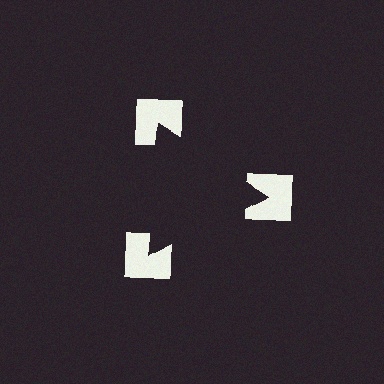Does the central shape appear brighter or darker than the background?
It typically appears slightly darker than the background, even though no actual brightness change is drawn.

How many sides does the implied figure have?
3 sides.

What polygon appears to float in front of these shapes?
An illusory triangle — its edges are inferred from the aligned wedge cuts in the notched squares, not physically drawn.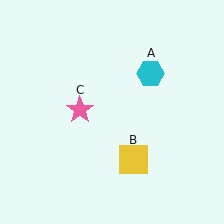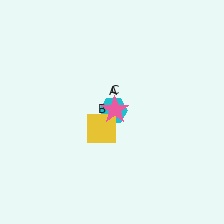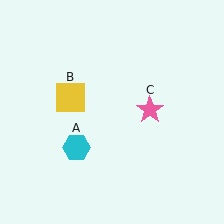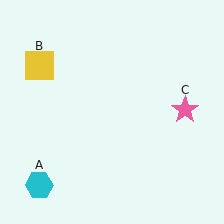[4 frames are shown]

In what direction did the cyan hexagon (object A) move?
The cyan hexagon (object A) moved down and to the left.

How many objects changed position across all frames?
3 objects changed position: cyan hexagon (object A), yellow square (object B), pink star (object C).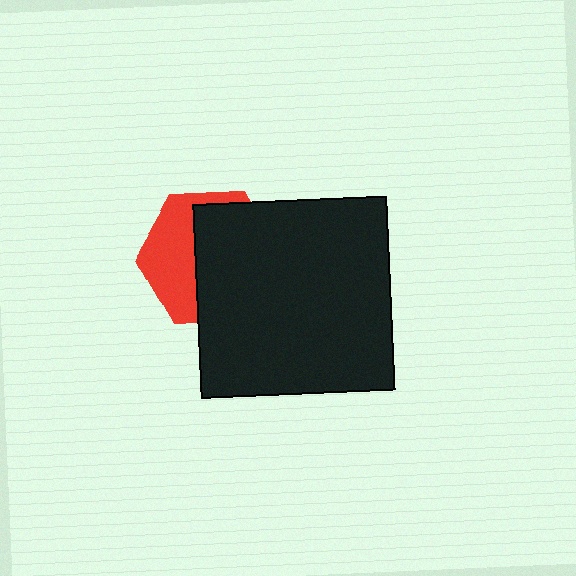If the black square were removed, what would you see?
You would see the complete red hexagon.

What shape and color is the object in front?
The object in front is a black square.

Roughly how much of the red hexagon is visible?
A small part of it is visible (roughly 40%).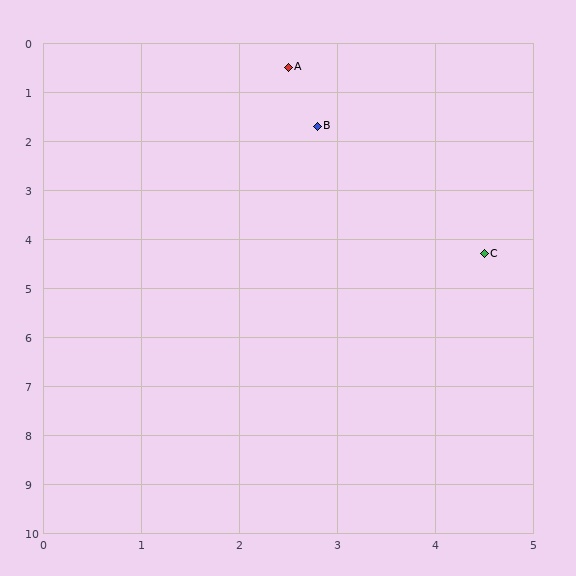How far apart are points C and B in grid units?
Points C and B are about 3.1 grid units apart.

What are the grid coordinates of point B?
Point B is at approximately (2.8, 1.7).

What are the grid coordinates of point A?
Point A is at approximately (2.5, 0.5).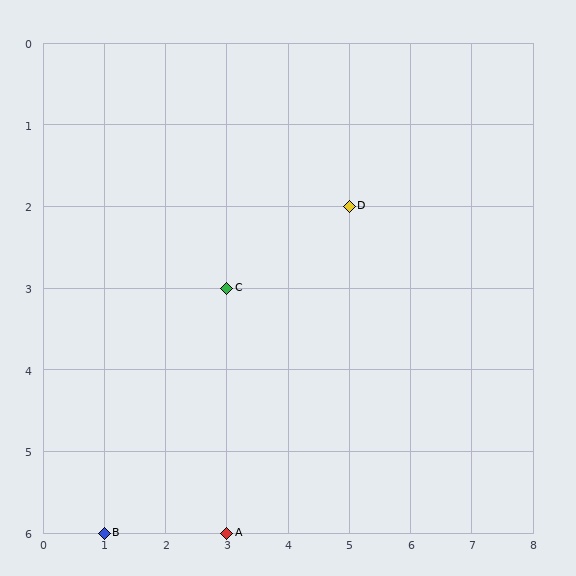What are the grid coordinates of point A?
Point A is at grid coordinates (3, 6).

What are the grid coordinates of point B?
Point B is at grid coordinates (1, 6).